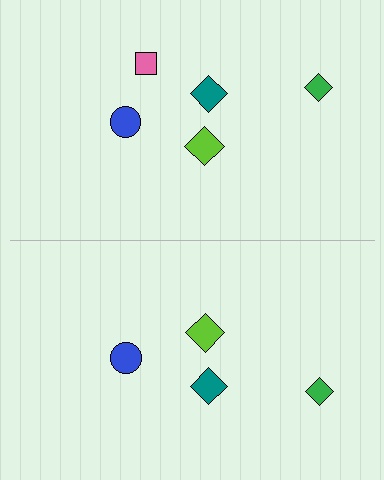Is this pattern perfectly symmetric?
No, the pattern is not perfectly symmetric. A pink square is missing from the bottom side.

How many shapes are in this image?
There are 9 shapes in this image.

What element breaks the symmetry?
A pink square is missing from the bottom side.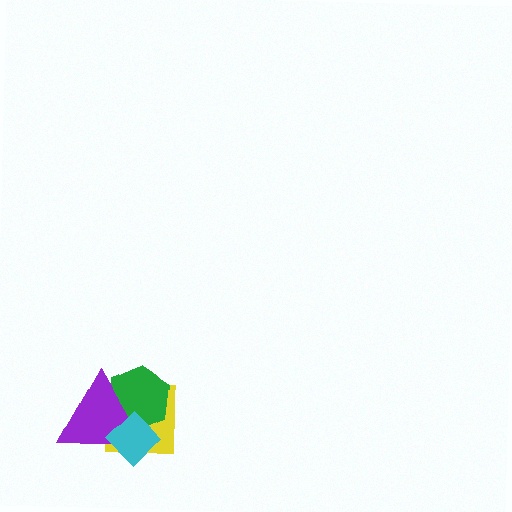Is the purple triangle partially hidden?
Yes, it is partially covered by another shape.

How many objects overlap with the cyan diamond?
3 objects overlap with the cyan diamond.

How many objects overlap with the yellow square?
3 objects overlap with the yellow square.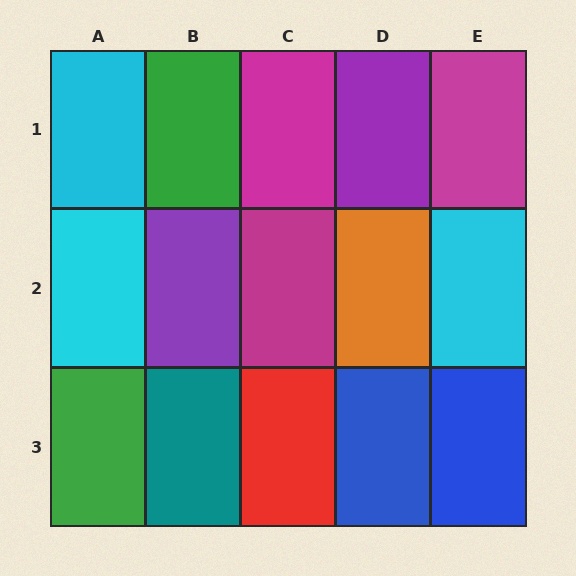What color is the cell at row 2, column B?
Purple.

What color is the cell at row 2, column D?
Orange.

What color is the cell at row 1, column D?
Purple.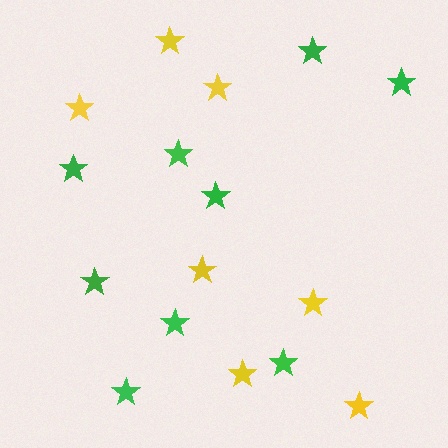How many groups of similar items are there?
There are 2 groups: one group of yellow stars (7) and one group of green stars (9).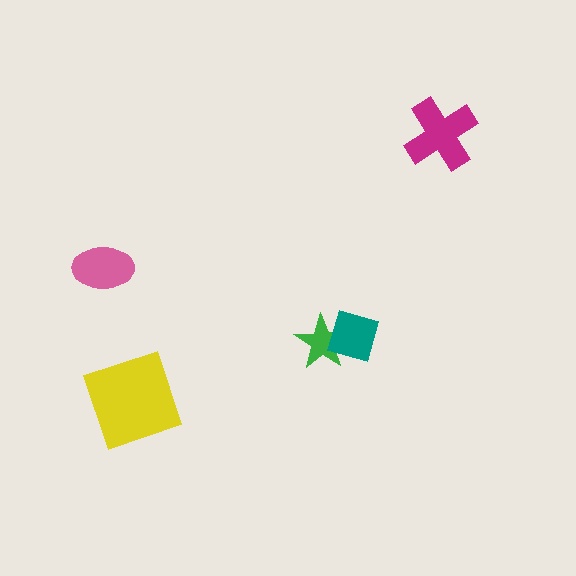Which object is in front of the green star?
The teal diamond is in front of the green star.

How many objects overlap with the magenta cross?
0 objects overlap with the magenta cross.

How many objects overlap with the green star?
1 object overlaps with the green star.